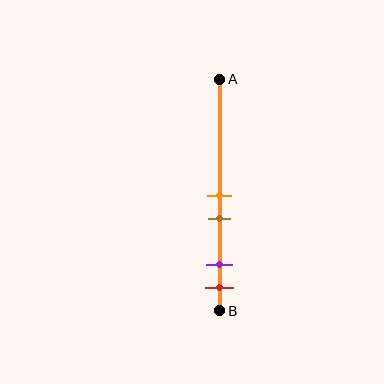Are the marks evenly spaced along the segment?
No, the marks are not evenly spaced.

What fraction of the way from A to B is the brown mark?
The brown mark is approximately 60% (0.6) of the way from A to B.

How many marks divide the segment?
There are 4 marks dividing the segment.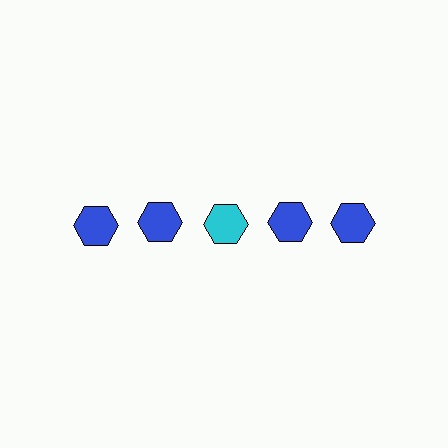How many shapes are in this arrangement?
There are 5 shapes arranged in a grid pattern.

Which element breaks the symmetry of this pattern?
The cyan hexagon in the top row, center column breaks the symmetry. All other shapes are blue hexagons.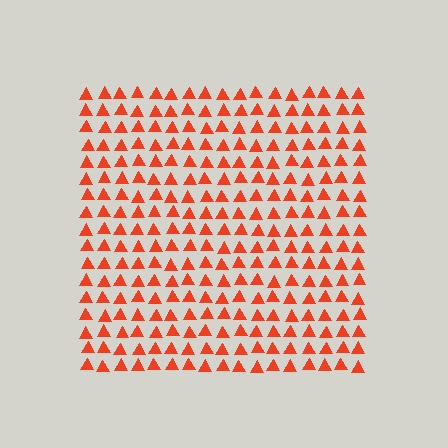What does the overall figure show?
The overall figure shows a square.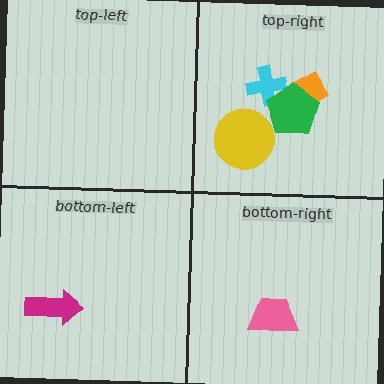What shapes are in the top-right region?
The orange diamond, the yellow circle, the cyan cross, the green pentagon.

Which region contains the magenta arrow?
The bottom-left region.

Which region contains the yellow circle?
The top-right region.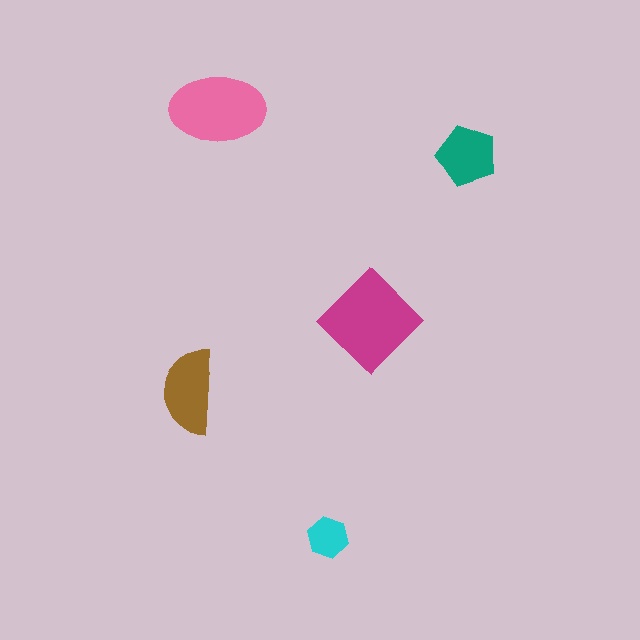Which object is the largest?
The magenta diamond.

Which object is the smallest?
The cyan hexagon.